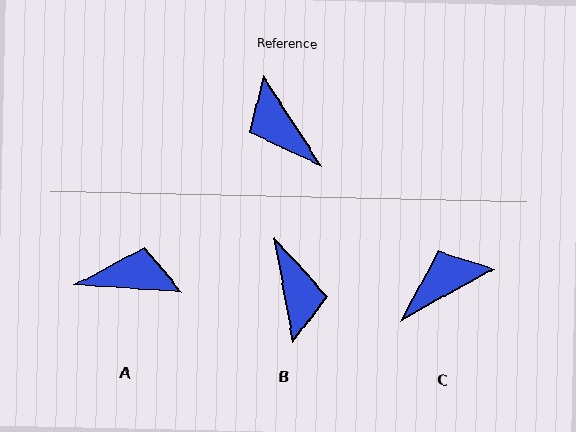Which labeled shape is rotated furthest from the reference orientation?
B, about 157 degrees away.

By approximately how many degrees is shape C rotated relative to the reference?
Approximately 94 degrees clockwise.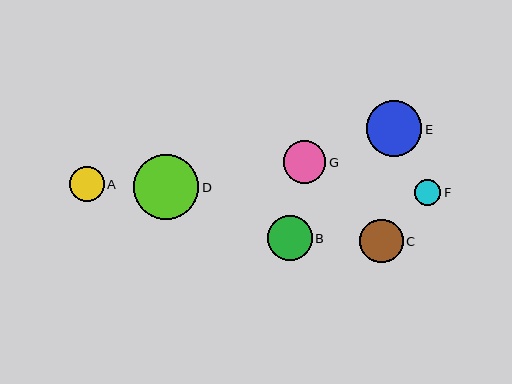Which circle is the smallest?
Circle F is the smallest with a size of approximately 26 pixels.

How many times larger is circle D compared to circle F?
Circle D is approximately 2.5 times the size of circle F.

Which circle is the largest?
Circle D is the largest with a size of approximately 65 pixels.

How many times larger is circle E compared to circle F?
Circle E is approximately 2.1 times the size of circle F.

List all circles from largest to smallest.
From largest to smallest: D, E, B, C, G, A, F.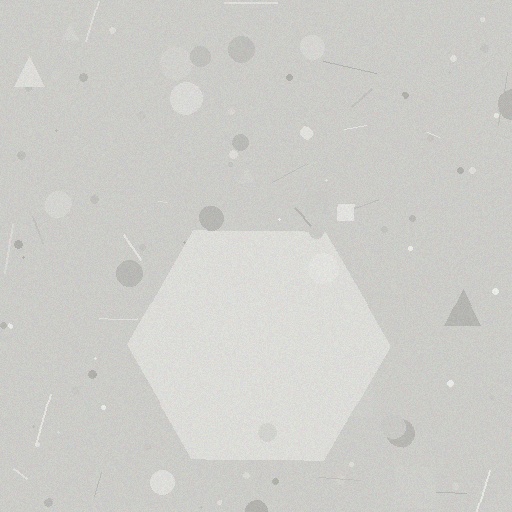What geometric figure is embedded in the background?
A hexagon is embedded in the background.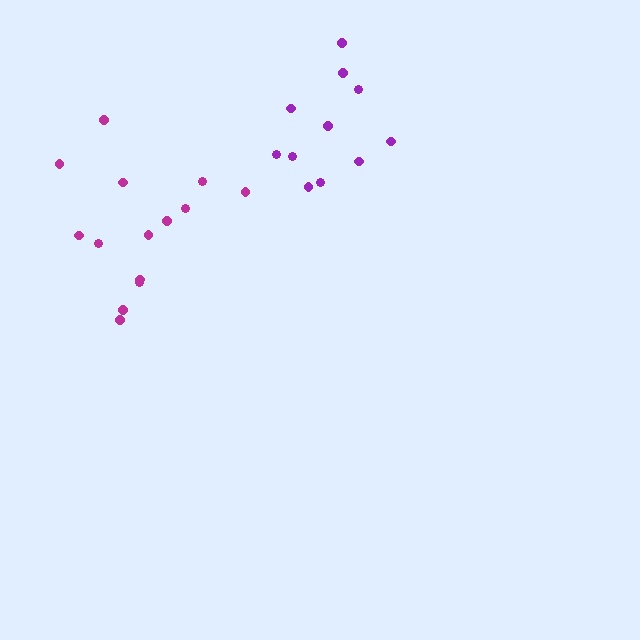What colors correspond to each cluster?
The clusters are colored: purple, magenta.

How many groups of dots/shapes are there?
There are 2 groups.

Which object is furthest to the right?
The purple cluster is rightmost.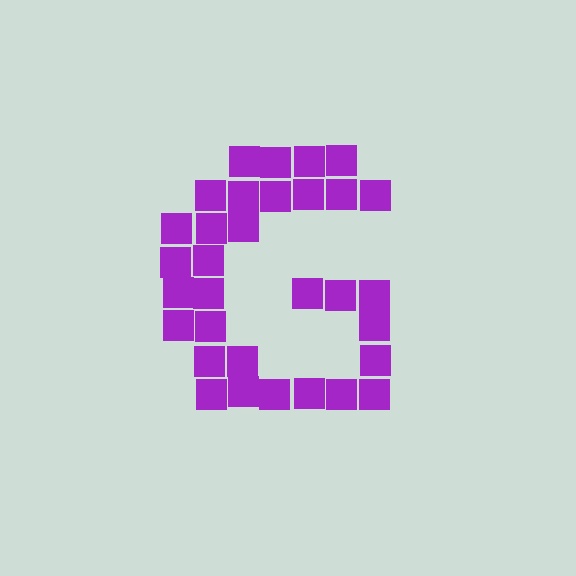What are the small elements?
The small elements are squares.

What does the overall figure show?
The overall figure shows the letter G.